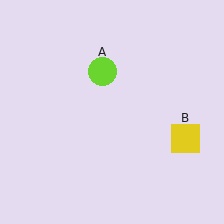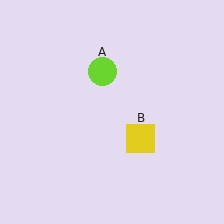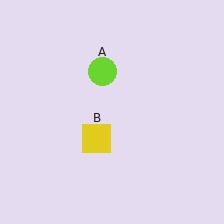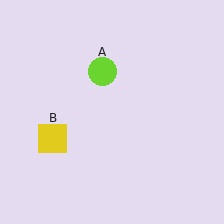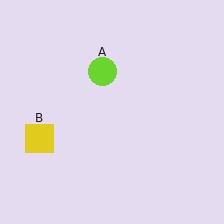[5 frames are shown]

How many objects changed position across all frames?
1 object changed position: yellow square (object B).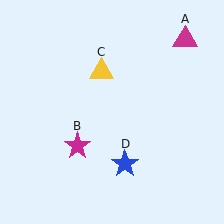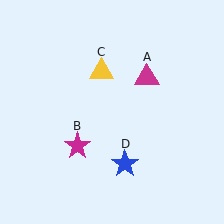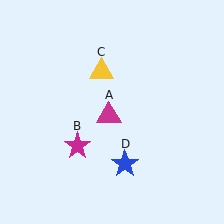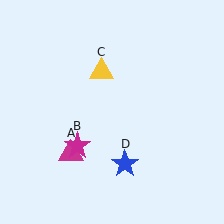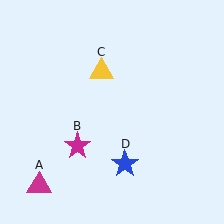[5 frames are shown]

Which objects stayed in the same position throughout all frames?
Magenta star (object B) and yellow triangle (object C) and blue star (object D) remained stationary.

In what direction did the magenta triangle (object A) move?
The magenta triangle (object A) moved down and to the left.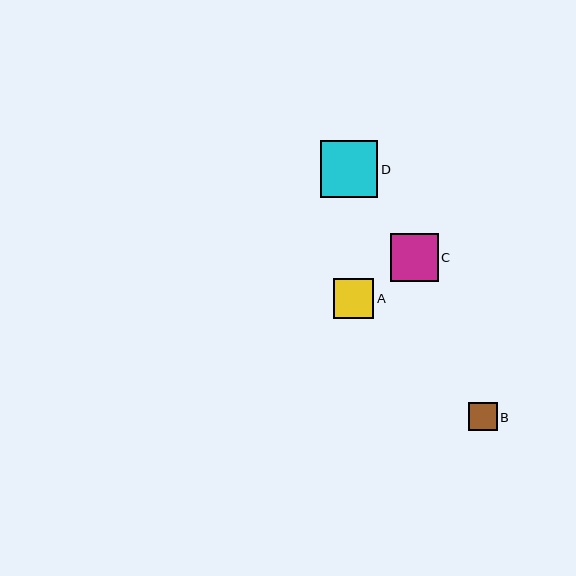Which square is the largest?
Square D is the largest with a size of approximately 57 pixels.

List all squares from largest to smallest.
From largest to smallest: D, C, A, B.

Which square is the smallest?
Square B is the smallest with a size of approximately 28 pixels.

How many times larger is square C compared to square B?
Square C is approximately 1.7 times the size of square B.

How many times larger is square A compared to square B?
Square A is approximately 1.4 times the size of square B.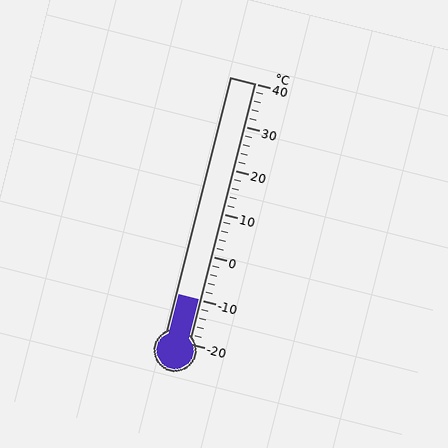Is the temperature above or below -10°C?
The temperature is at -10°C.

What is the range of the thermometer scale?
The thermometer scale ranges from -20°C to 40°C.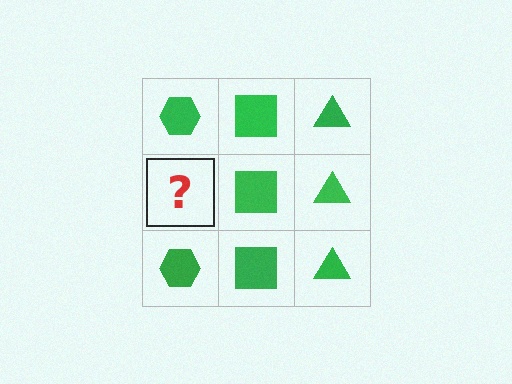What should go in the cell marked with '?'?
The missing cell should contain a green hexagon.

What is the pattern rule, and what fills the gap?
The rule is that each column has a consistent shape. The gap should be filled with a green hexagon.